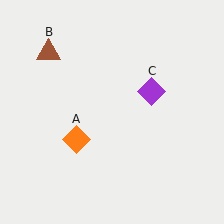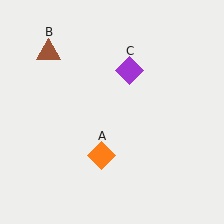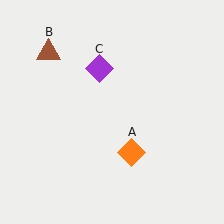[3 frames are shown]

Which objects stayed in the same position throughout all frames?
Brown triangle (object B) remained stationary.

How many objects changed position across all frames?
2 objects changed position: orange diamond (object A), purple diamond (object C).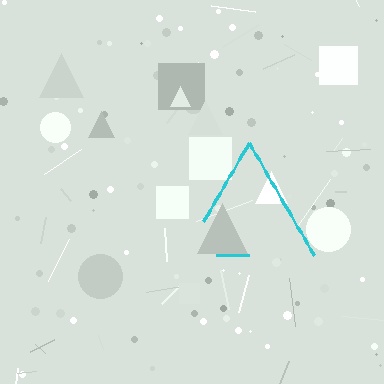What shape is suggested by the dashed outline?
The dashed outline suggests a triangle.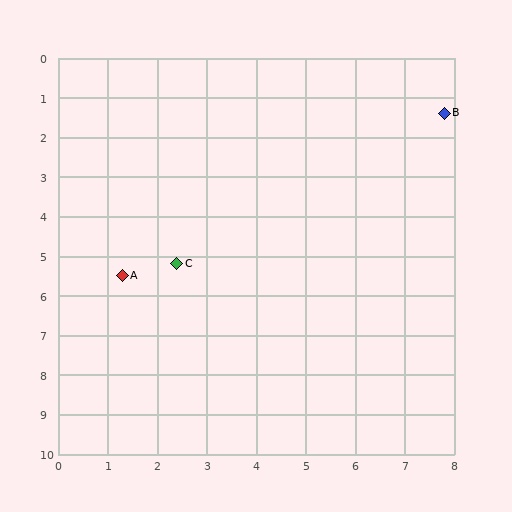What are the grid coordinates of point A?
Point A is at approximately (1.3, 5.5).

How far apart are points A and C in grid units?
Points A and C are about 1.1 grid units apart.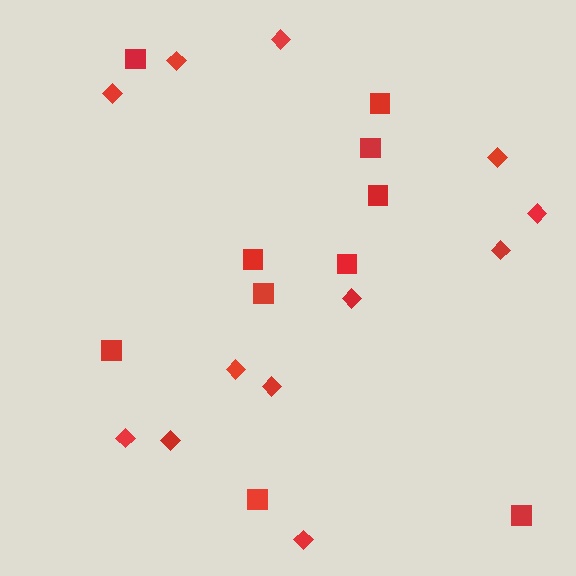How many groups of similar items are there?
There are 2 groups: one group of squares (10) and one group of diamonds (12).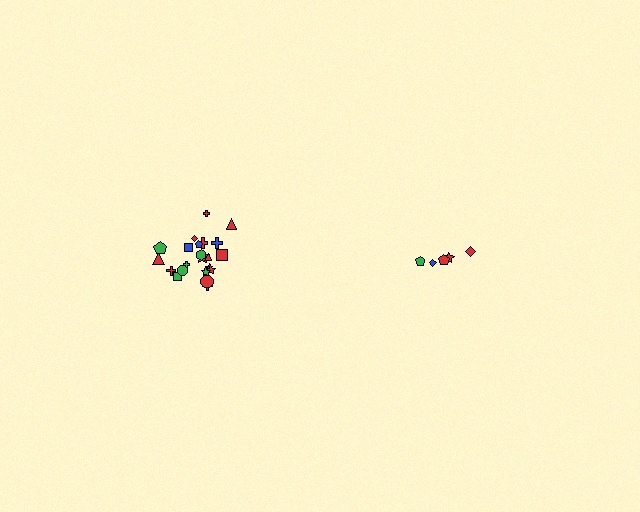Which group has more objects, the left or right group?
The left group.